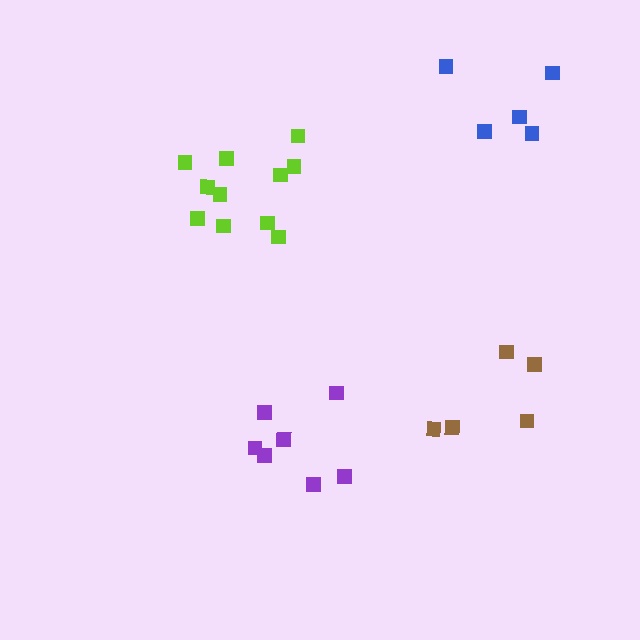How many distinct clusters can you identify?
There are 4 distinct clusters.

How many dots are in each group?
Group 1: 5 dots, Group 2: 11 dots, Group 3: 7 dots, Group 4: 5 dots (28 total).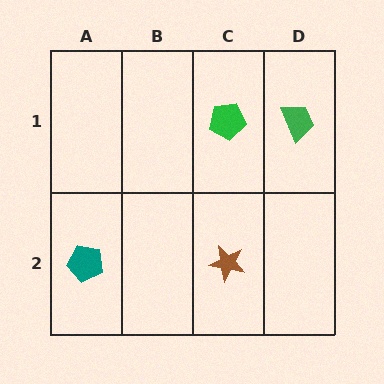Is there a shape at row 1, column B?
No, that cell is empty.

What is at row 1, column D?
A green trapezoid.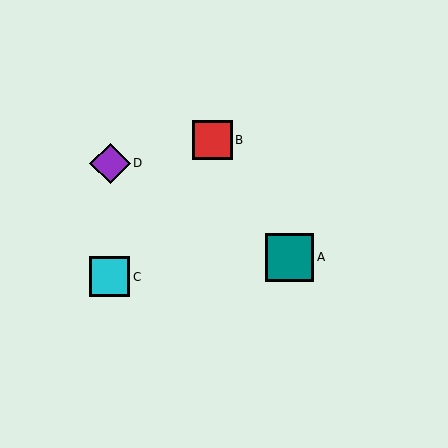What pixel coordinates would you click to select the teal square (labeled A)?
Click at (290, 257) to select the teal square A.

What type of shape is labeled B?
Shape B is a red square.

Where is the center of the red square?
The center of the red square is at (213, 140).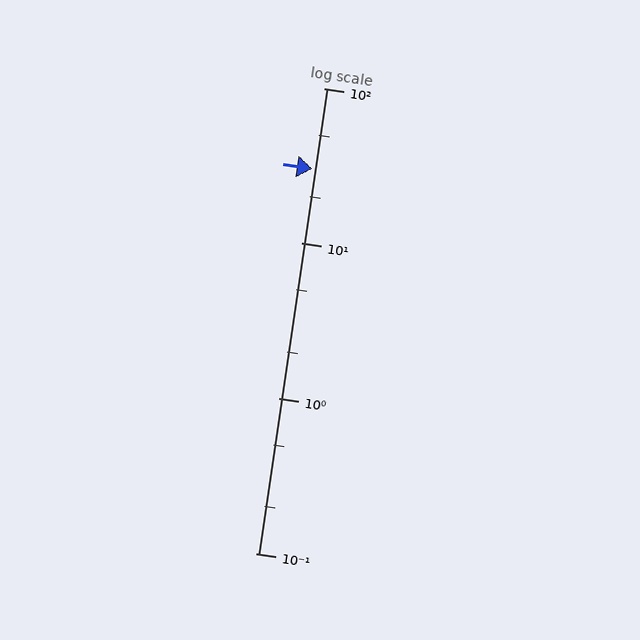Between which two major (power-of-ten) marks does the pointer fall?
The pointer is between 10 and 100.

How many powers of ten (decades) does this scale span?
The scale spans 3 decades, from 0.1 to 100.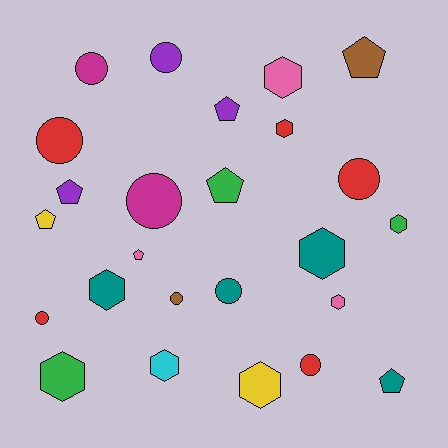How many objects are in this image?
There are 25 objects.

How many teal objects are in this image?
There are 4 teal objects.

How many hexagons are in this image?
There are 9 hexagons.